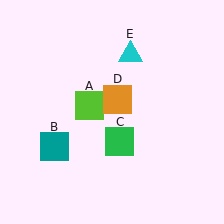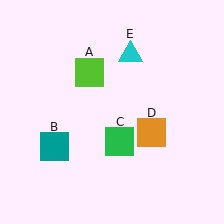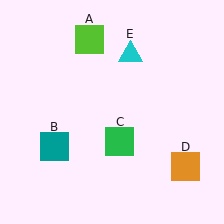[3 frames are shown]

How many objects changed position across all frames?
2 objects changed position: lime square (object A), orange square (object D).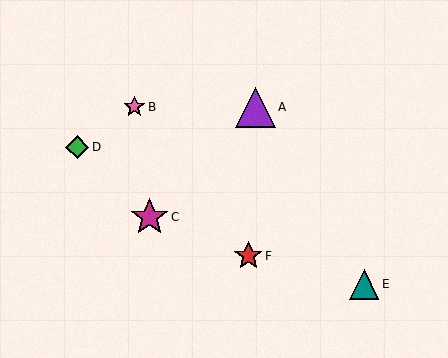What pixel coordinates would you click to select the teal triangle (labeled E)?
Click at (364, 284) to select the teal triangle E.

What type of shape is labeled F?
Shape F is a red star.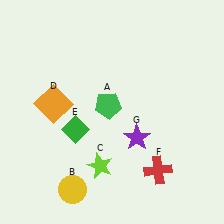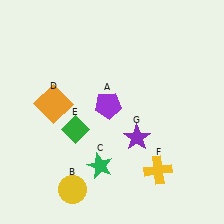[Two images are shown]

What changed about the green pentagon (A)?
In Image 1, A is green. In Image 2, it changed to purple.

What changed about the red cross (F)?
In Image 1, F is red. In Image 2, it changed to yellow.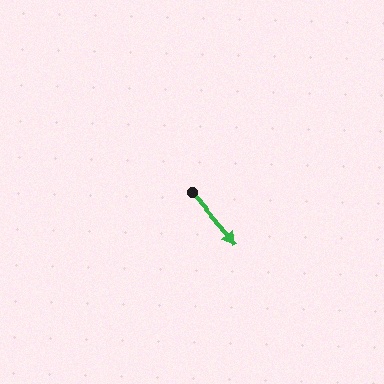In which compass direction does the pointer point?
Southeast.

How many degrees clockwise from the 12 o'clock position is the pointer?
Approximately 139 degrees.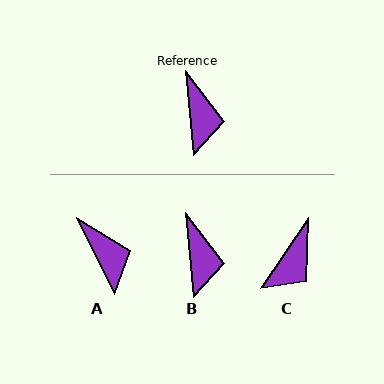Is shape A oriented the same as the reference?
No, it is off by about 22 degrees.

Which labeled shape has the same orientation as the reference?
B.